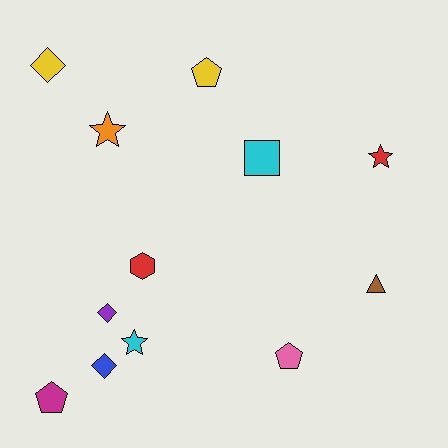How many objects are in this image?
There are 12 objects.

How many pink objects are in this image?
There is 1 pink object.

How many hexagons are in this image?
There is 1 hexagon.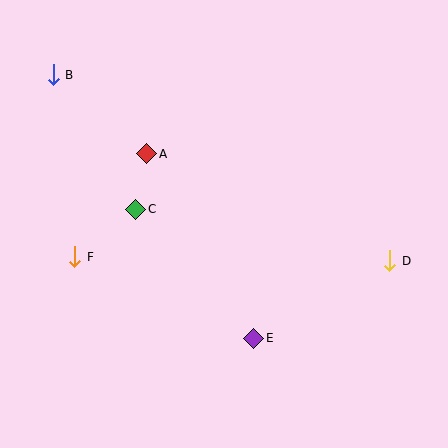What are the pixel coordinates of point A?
Point A is at (147, 154).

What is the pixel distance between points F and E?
The distance between F and E is 197 pixels.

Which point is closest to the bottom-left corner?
Point F is closest to the bottom-left corner.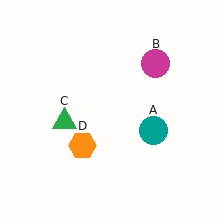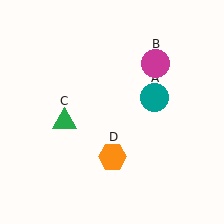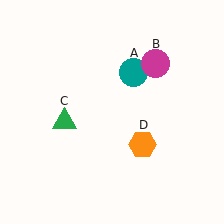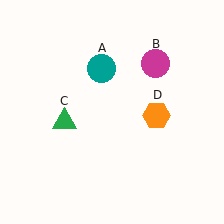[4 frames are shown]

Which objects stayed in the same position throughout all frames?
Magenta circle (object B) and green triangle (object C) remained stationary.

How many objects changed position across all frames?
2 objects changed position: teal circle (object A), orange hexagon (object D).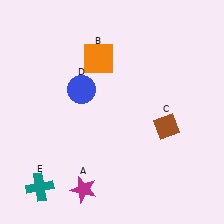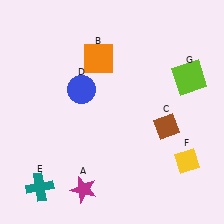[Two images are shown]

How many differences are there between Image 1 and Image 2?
There are 2 differences between the two images.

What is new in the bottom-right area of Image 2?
A yellow diamond (F) was added in the bottom-right area of Image 2.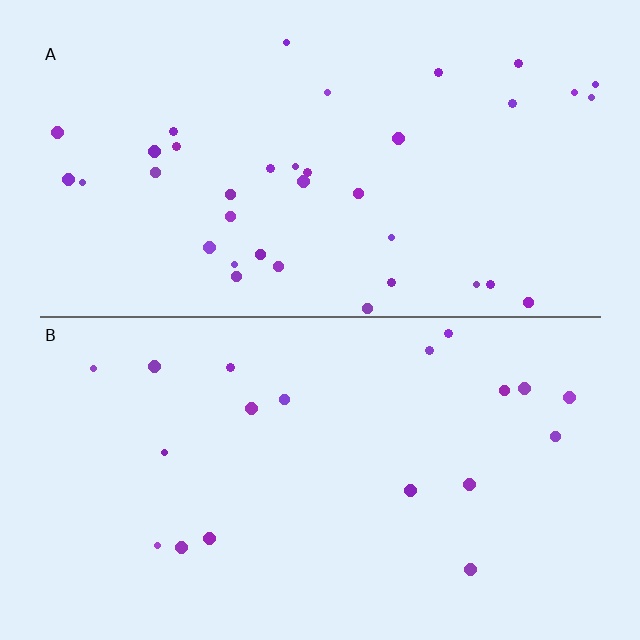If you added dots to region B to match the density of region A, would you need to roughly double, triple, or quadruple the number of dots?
Approximately double.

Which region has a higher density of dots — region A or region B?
A (the top).